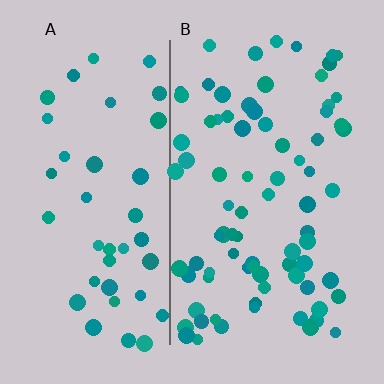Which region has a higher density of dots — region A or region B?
B (the right).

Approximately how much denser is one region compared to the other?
Approximately 2.0× — region B over region A.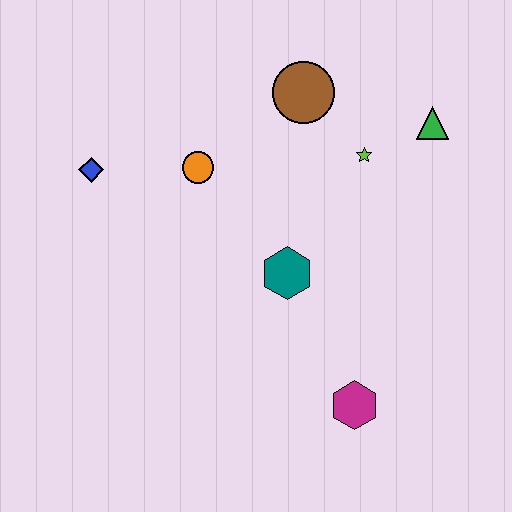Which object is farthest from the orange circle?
The magenta hexagon is farthest from the orange circle.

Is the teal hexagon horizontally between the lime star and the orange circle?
Yes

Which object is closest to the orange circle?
The blue diamond is closest to the orange circle.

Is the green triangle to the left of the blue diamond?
No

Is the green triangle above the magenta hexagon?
Yes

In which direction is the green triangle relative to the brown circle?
The green triangle is to the right of the brown circle.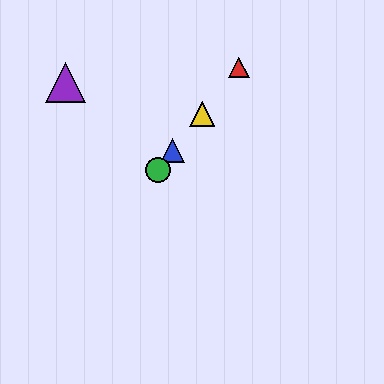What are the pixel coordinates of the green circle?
The green circle is at (158, 170).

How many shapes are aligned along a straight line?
4 shapes (the red triangle, the blue triangle, the green circle, the yellow triangle) are aligned along a straight line.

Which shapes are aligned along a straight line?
The red triangle, the blue triangle, the green circle, the yellow triangle are aligned along a straight line.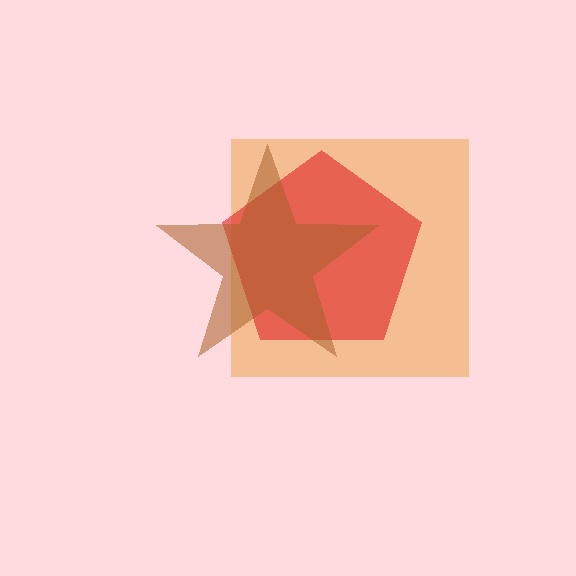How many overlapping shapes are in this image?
There are 3 overlapping shapes in the image.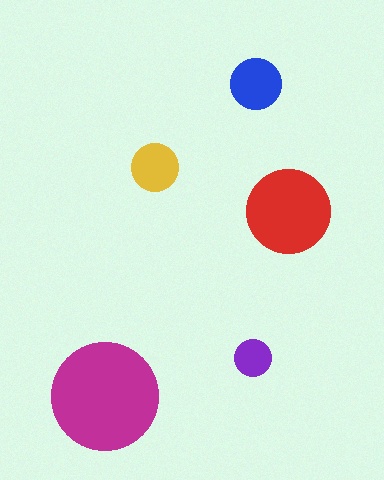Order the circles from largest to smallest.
the magenta one, the red one, the blue one, the yellow one, the purple one.